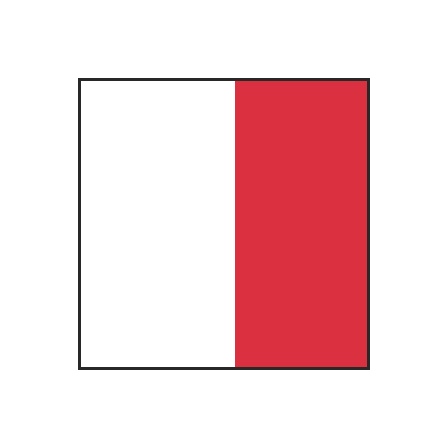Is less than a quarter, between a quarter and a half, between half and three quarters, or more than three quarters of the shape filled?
Between a quarter and a half.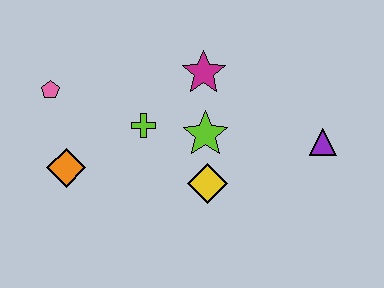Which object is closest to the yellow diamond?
The lime star is closest to the yellow diamond.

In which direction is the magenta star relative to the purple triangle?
The magenta star is to the left of the purple triangle.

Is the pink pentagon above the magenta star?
No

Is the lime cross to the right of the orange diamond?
Yes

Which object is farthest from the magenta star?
The orange diamond is farthest from the magenta star.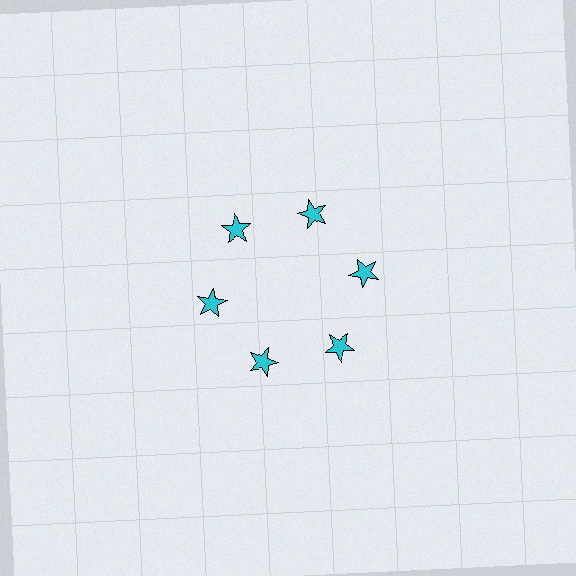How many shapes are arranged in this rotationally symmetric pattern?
There are 6 shapes, arranged in 6 groups of 1.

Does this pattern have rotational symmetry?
Yes, this pattern has 6-fold rotational symmetry. It looks the same after rotating 60 degrees around the center.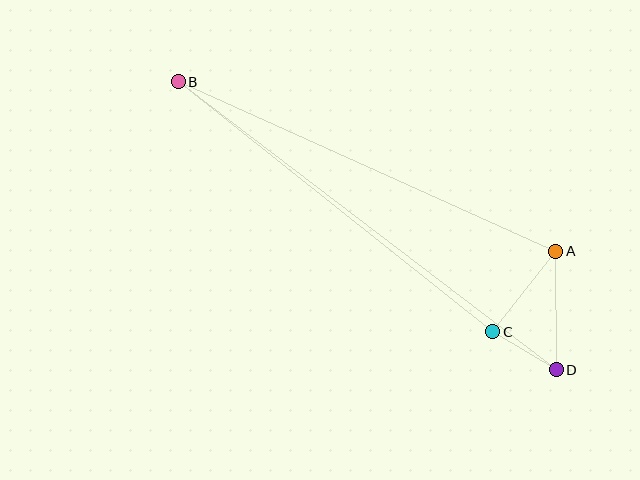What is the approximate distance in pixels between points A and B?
The distance between A and B is approximately 414 pixels.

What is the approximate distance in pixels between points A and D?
The distance between A and D is approximately 118 pixels.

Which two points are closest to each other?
Points C and D are closest to each other.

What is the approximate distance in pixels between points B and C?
The distance between B and C is approximately 402 pixels.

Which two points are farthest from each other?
Points B and D are farthest from each other.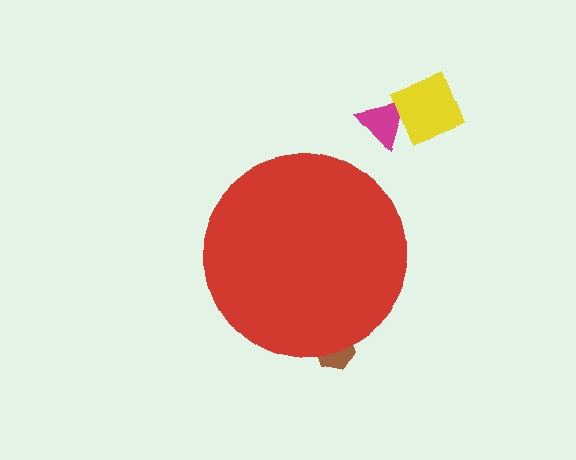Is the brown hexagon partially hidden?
Yes, the brown hexagon is partially hidden behind the red circle.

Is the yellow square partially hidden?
No, the yellow square is fully visible.